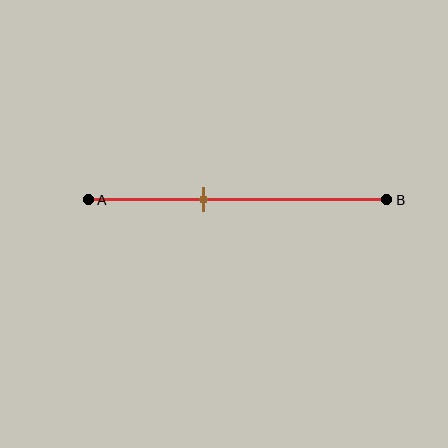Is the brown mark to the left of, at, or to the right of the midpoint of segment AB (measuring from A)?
The brown mark is to the left of the midpoint of segment AB.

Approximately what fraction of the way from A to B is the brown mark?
The brown mark is approximately 40% of the way from A to B.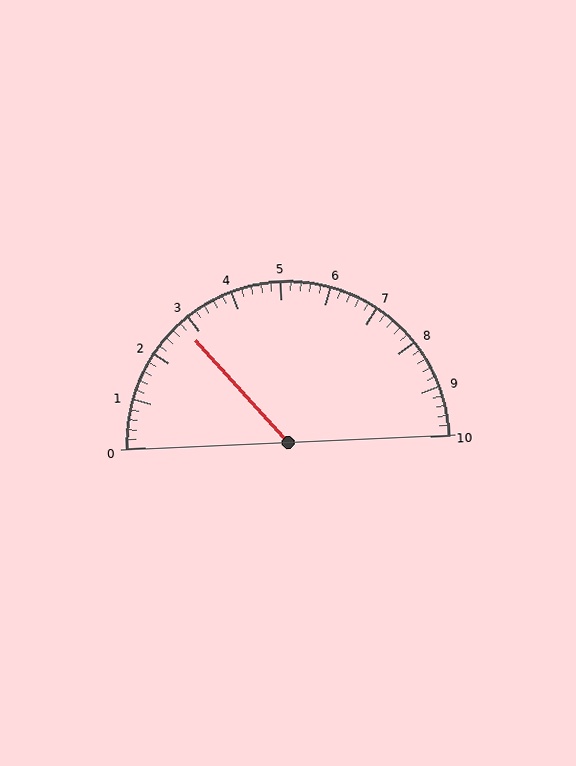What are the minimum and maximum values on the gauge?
The gauge ranges from 0 to 10.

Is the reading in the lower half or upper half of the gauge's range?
The reading is in the lower half of the range (0 to 10).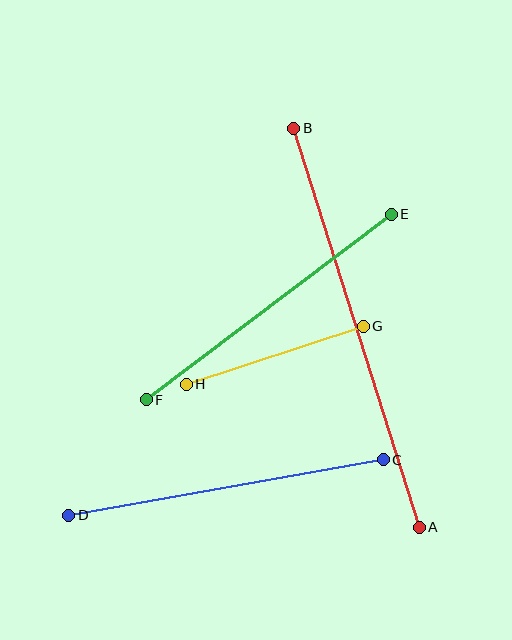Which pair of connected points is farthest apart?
Points A and B are farthest apart.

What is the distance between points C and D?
The distance is approximately 319 pixels.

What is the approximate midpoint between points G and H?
The midpoint is at approximately (275, 355) pixels.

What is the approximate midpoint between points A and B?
The midpoint is at approximately (357, 328) pixels.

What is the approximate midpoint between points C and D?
The midpoint is at approximately (226, 487) pixels.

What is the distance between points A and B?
The distance is approximately 418 pixels.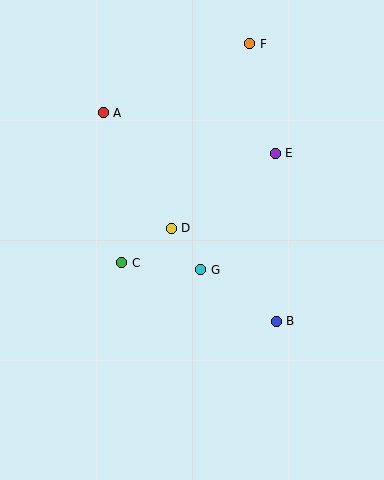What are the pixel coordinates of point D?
Point D is at (171, 228).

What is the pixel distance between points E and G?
The distance between E and G is 138 pixels.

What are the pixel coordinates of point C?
Point C is at (122, 263).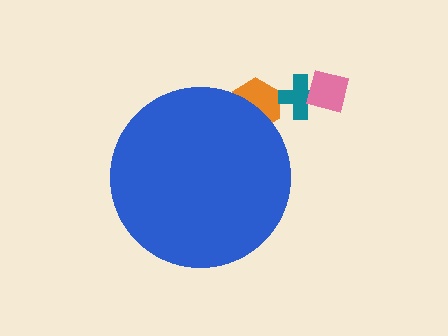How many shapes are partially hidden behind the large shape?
1 shape is partially hidden.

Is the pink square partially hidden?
No, the pink square is fully visible.